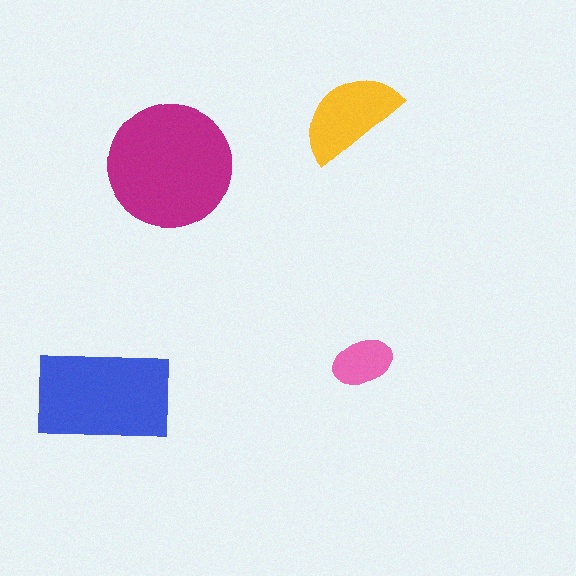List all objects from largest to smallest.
The magenta circle, the blue rectangle, the yellow semicircle, the pink ellipse.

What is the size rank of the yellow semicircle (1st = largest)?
3rd.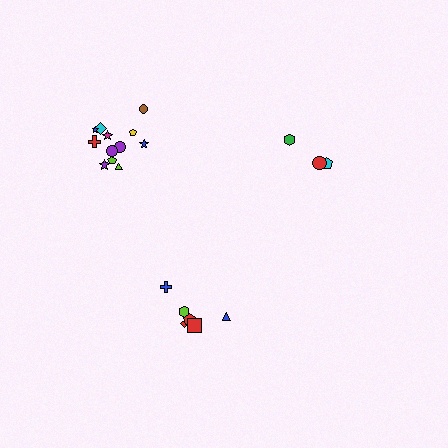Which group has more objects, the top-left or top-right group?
The top-left group.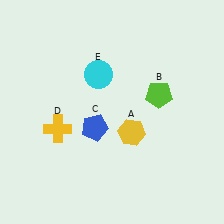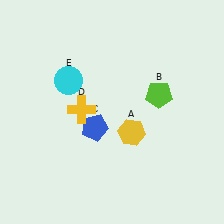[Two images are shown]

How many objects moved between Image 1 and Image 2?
2 objects moved between the two images.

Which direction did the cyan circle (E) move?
The cyan circle (E) moved left.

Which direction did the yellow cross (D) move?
The yellow cross (D) moved right.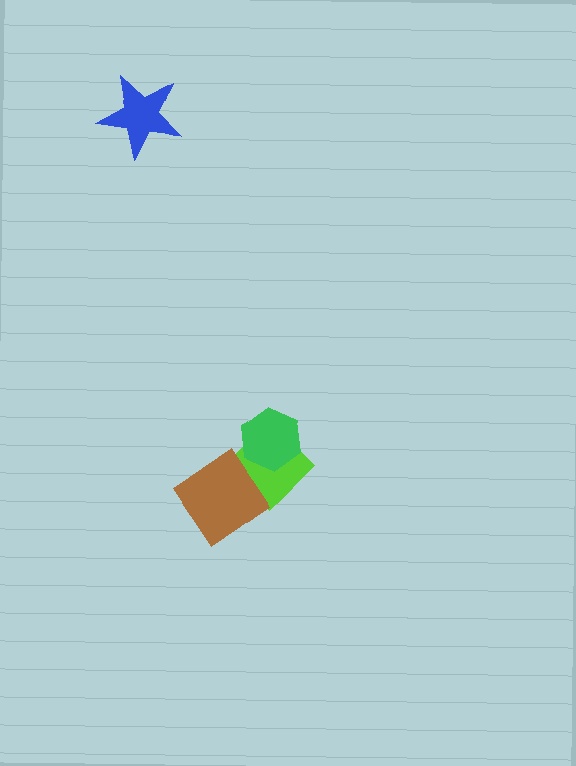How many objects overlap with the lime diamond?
2 objects overlap with the lime diamond.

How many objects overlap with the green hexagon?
1 object overlaps with the green hexagon.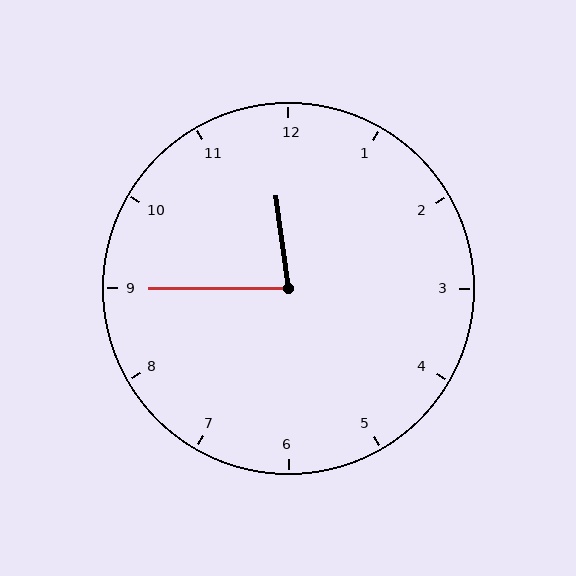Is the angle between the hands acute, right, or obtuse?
It is acute.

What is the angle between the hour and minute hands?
Approximately 82 degrees.